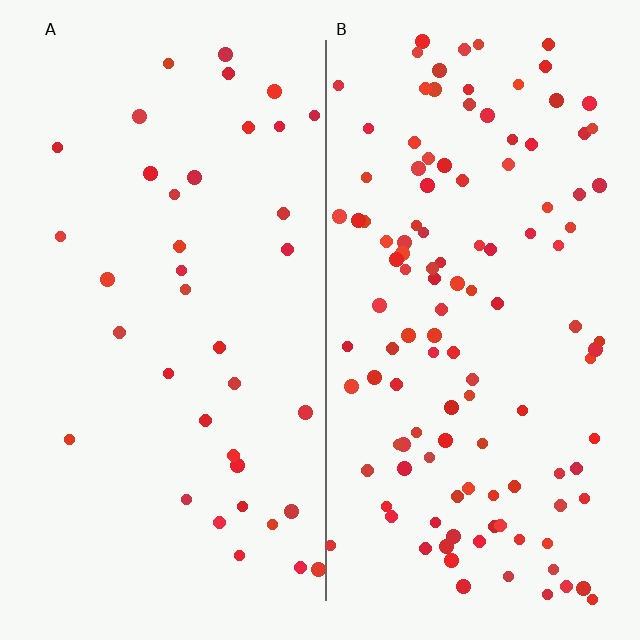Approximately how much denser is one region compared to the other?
Approximately 3.2× — region B over region A.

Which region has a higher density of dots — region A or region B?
B (the right).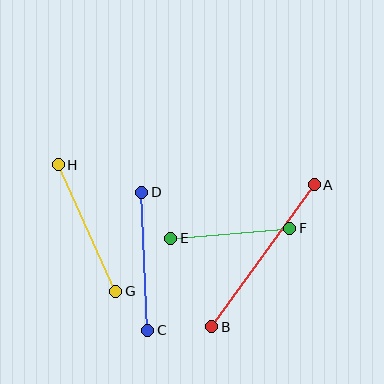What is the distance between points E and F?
The distance is approximately 120 pixels.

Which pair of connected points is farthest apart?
Points A and B are farthest apart.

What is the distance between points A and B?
The distance is approximately 175 pixels.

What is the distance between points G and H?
The distance is approximately 139 pixels.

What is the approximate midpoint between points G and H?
The midpoint is at approximately (87, 228) pixels.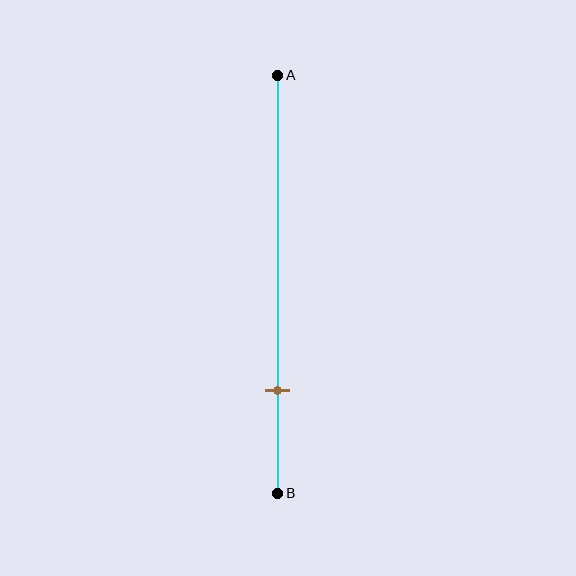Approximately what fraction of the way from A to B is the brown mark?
The brown mark is approximately 75% of the way from A to B.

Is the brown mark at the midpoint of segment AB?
No, the mark is at about 75% from A, not at the 50% midpoint.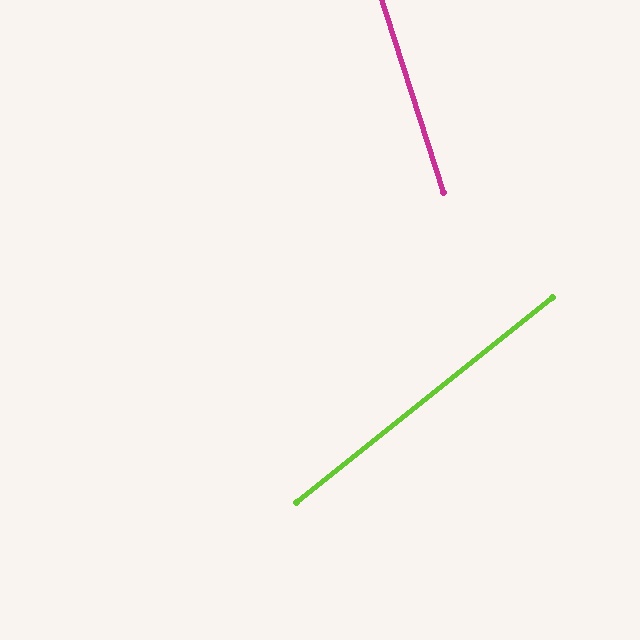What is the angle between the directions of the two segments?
Approximately 69 degrees.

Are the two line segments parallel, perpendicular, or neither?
Neither parallel nor perpendicular — they differ by about 69°.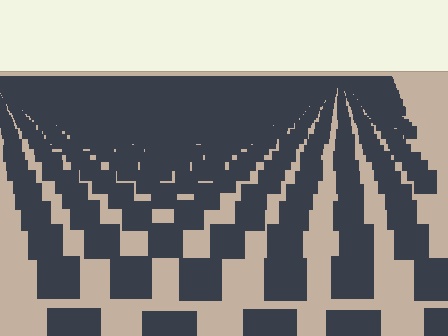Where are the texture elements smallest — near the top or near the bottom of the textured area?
Near the top.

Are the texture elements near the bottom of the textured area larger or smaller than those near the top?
Larger. Near the bottom, elements are closer to the viewer and appear at a bigger on-screen size.